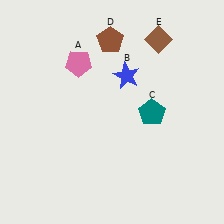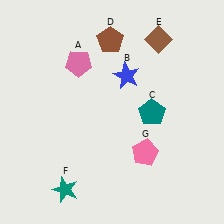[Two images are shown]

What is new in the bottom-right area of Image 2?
A pink pentagon (G) was added in the bottom-right area of Image 2.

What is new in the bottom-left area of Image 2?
A teal star (F) was added in the bottom-left area of Image 2.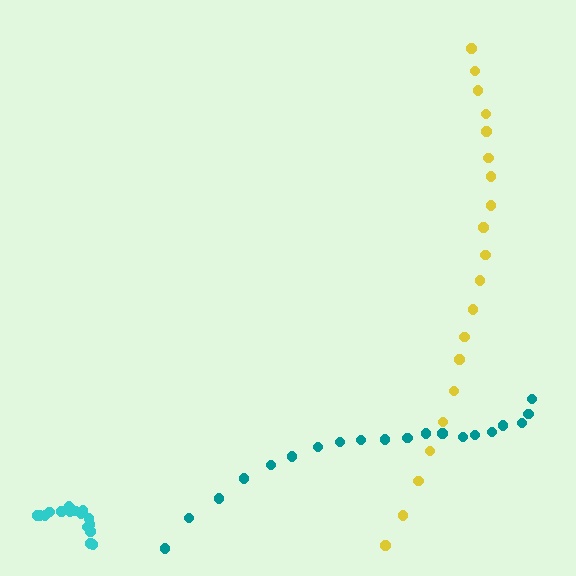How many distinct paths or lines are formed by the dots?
There are 3 distinct paths.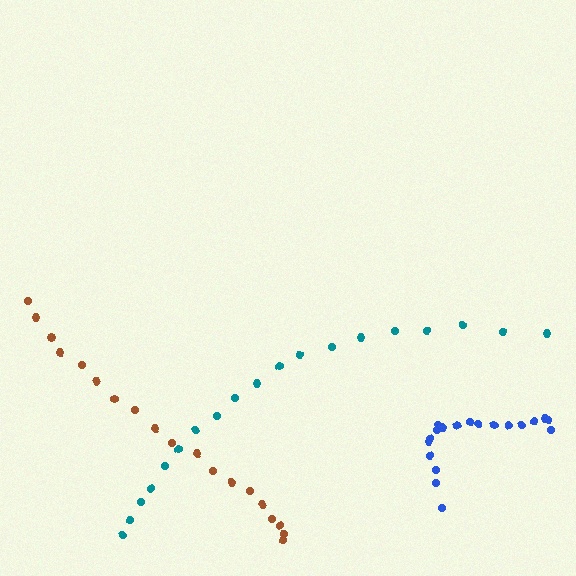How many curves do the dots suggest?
There are 3 distinct paths.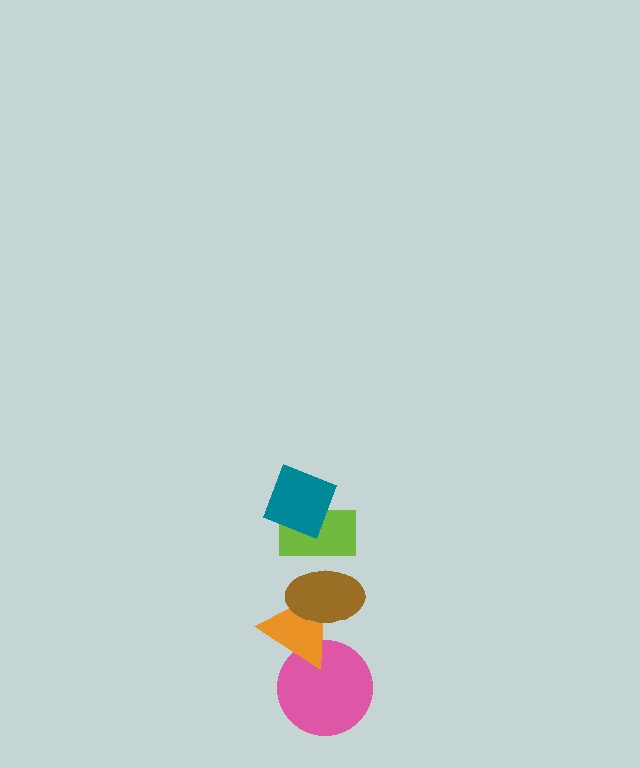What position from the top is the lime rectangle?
The lime rectangle is 2nd from the top.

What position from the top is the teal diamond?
The teal diamond is 1st from the top.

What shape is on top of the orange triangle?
The brown ellipse is on top of the orange triangle.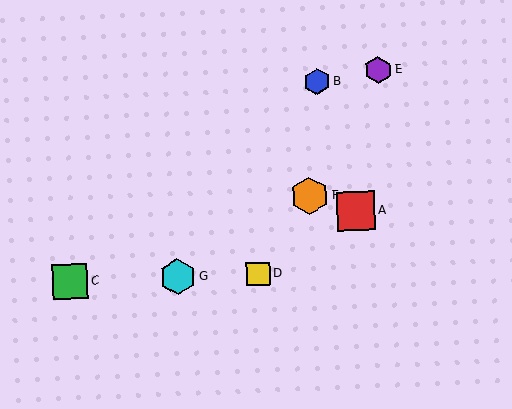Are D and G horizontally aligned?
Yes, both are at y≈274.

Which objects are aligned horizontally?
Objects C, D, G are aligned horizontally.